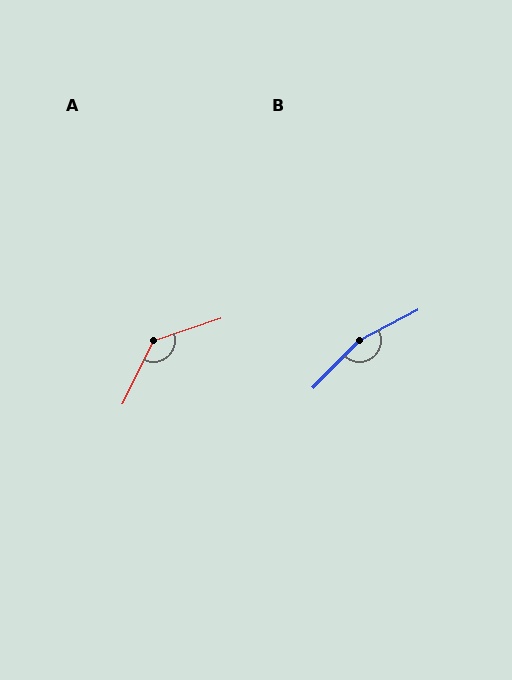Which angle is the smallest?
A, at approximately 135 degrees.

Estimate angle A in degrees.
Approximately 135 degrees.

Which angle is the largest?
B, at approximately 162 degrees.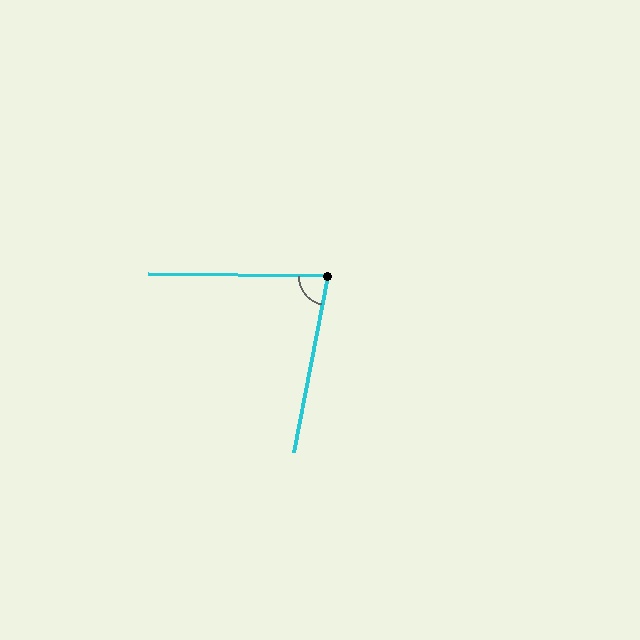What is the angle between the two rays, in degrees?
Approximately 80 degrees.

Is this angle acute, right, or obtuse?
It is acute.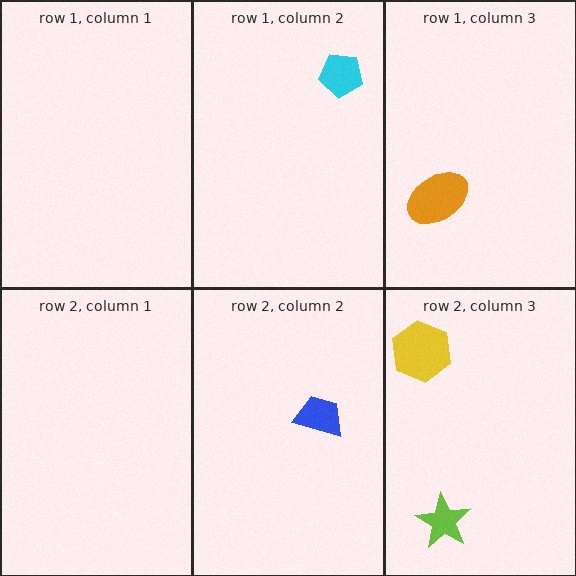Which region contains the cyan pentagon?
The row 1, column 2 region.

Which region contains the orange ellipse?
The row 1, column 3 region.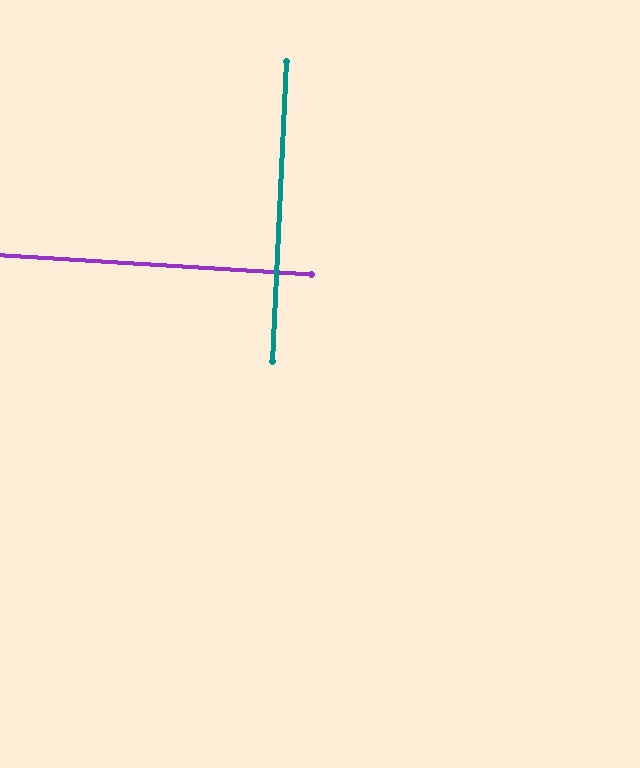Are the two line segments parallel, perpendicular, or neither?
Perpendicular — they meet at approximately 89°.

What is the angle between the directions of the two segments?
Approximately 89 degrees.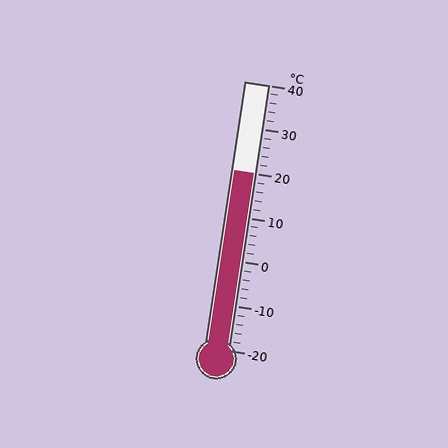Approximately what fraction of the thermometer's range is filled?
The thermometer is filled to approximately 65% of its range.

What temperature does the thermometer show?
The thermometer shows approximately 20°C.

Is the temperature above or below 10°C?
The temperature is above 10°C.